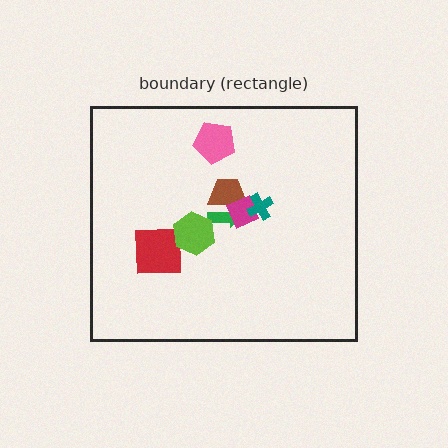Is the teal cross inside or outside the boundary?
Inside.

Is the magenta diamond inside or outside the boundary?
Inside.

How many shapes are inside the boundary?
7 inside, 0 outside.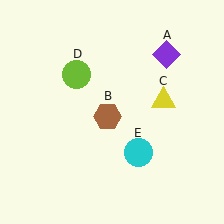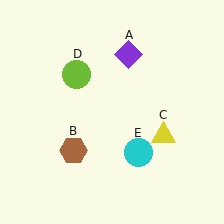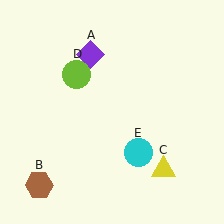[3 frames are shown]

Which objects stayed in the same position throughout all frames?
Lime circle (object D) and cyan circle (object E) remained stationary.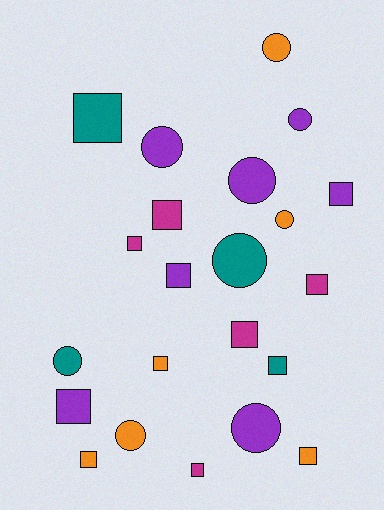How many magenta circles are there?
There are no magenta circles.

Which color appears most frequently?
Purple, with 7 objects.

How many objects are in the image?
There are 22 objects.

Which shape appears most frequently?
Square, with 13 objects.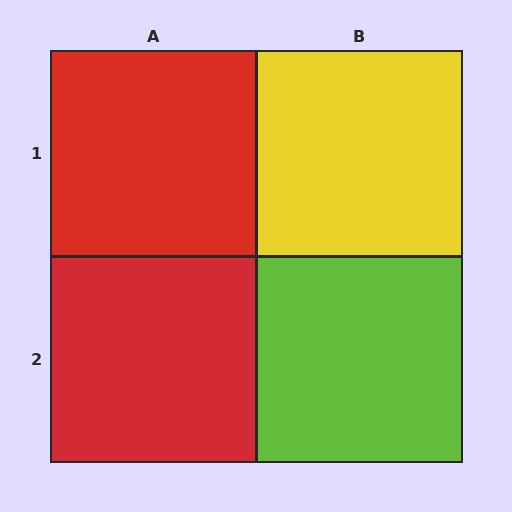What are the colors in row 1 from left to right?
Red, yellow.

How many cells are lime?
1 cell is lime.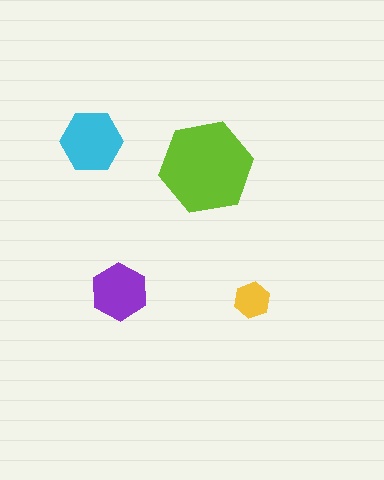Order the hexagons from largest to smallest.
the lime one, the cyan one, the purple one, the yellow one.